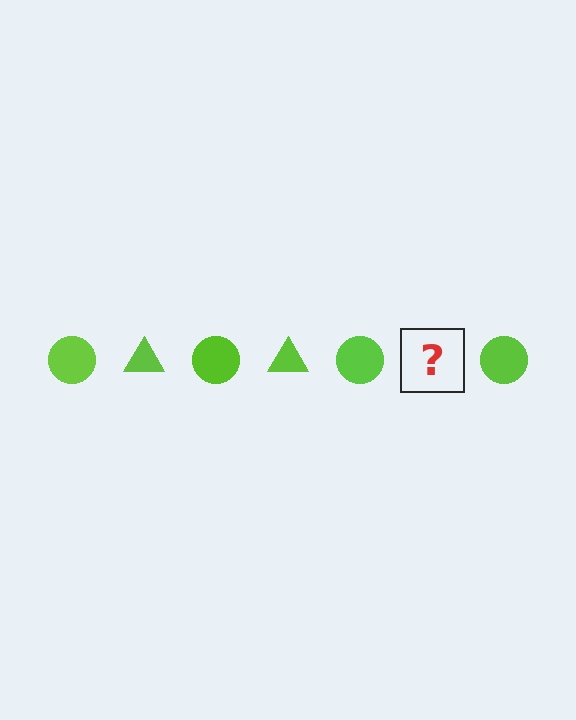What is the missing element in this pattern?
The missing element is a lime triangle.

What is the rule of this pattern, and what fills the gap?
The rule is that the pattern cycles through circle, triangle shapes in lime. The gap should be filled with a lime triangle.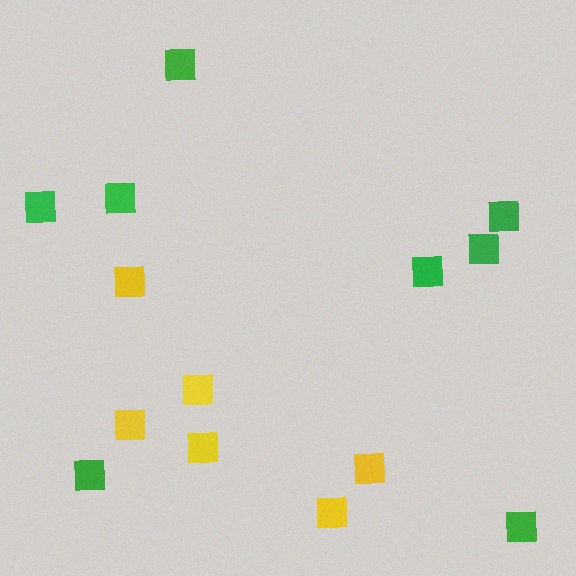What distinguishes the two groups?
There are 2 groups: one group of green squares (8) and one group of yellow squares (6).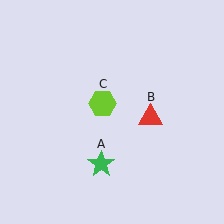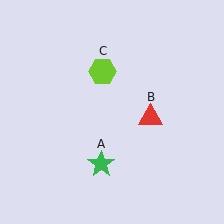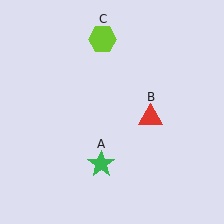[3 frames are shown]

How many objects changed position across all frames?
1 object changed position: lime hexagon (object C).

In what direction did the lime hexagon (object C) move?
The lime hexagon (object C) moved up.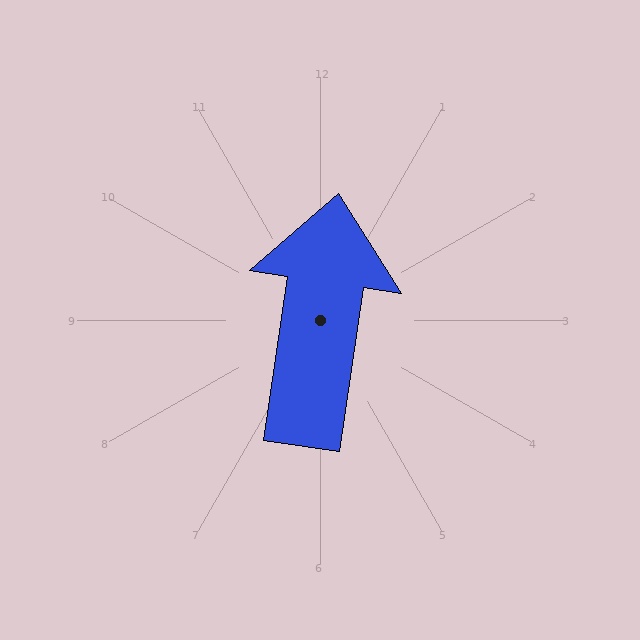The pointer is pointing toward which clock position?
Roughly 12 o'clock.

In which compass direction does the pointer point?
North.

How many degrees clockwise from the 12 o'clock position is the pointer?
Approximately 8 degrees.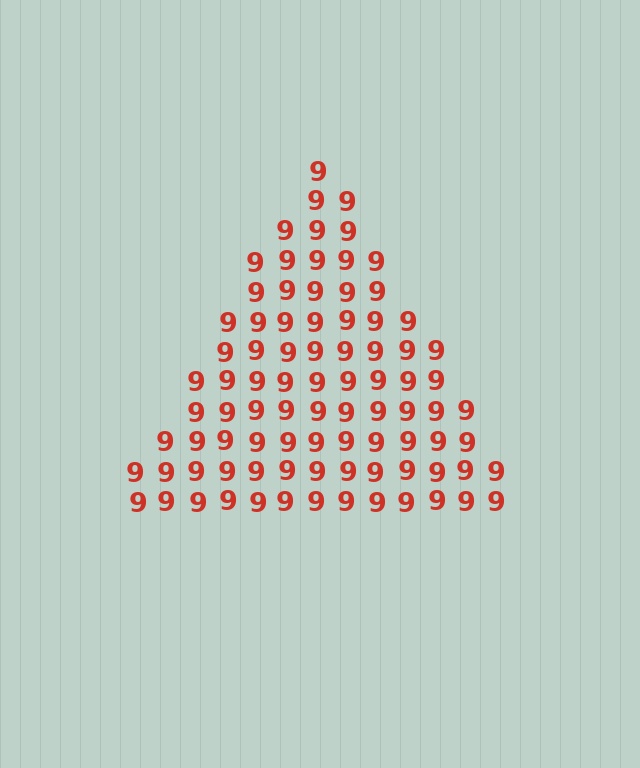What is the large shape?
The large shape is a triangle.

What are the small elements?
The small elements are digit 9's.